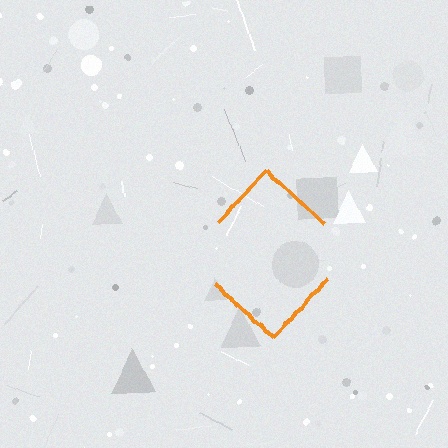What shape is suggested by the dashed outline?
The dashed outline suggests a diamond.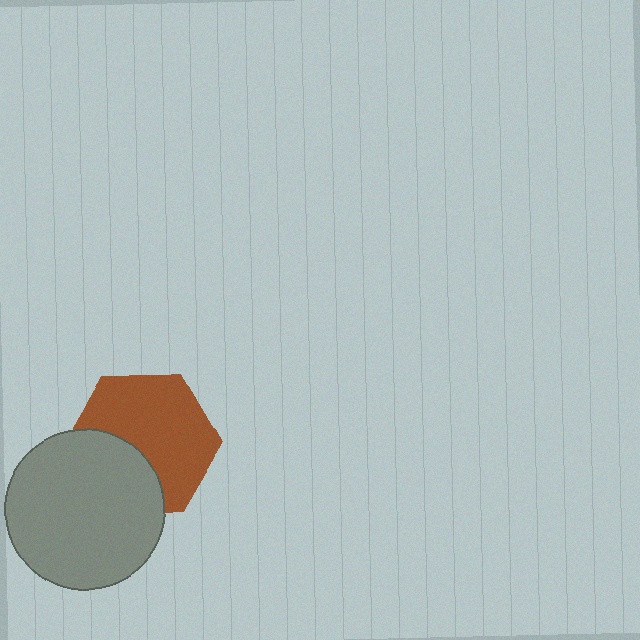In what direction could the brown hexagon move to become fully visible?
The brown hexagon could move toward the upper-right. That would shift it out from behind the gray circle entirely.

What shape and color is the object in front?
The object in front is a gray circle.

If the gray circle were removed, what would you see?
You would see the complete brown hexagon.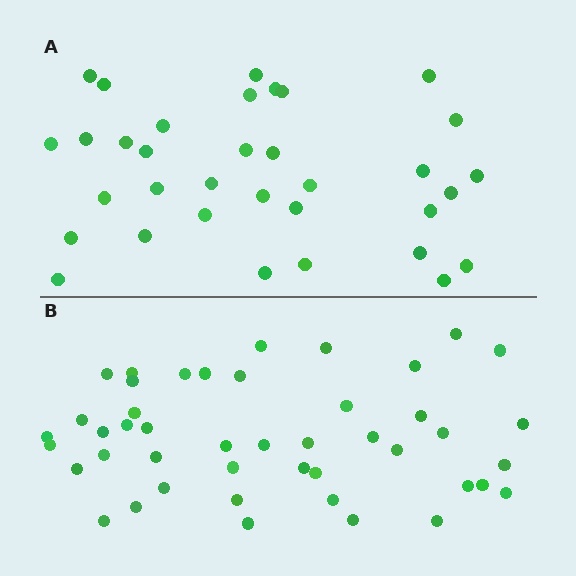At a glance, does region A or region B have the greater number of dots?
Region B (the bottom region) has more dots.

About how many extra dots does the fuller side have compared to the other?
Region B has roughly 12 or so more dots than region A.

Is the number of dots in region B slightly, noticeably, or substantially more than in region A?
Region B has noticeably more, but not dramatically so. The ratio is roughly 1.3 to 1.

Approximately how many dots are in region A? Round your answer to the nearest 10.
About 30 dots. (The exact count is 34, which rounds to 30.)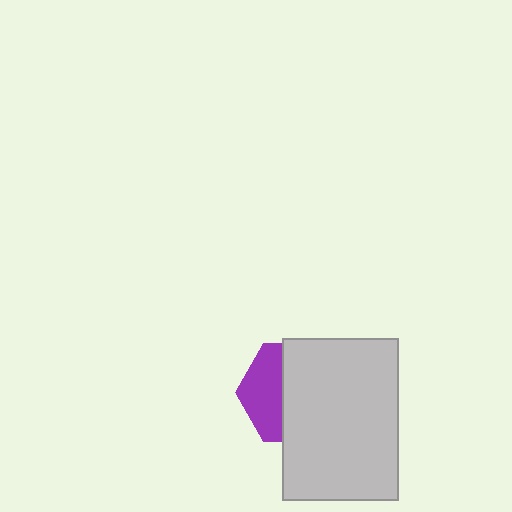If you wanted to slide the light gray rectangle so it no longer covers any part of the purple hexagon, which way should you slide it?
Slide it right — that is the most direct way to separate the two shapes.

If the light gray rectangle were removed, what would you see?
You would see the complete purple hexagon.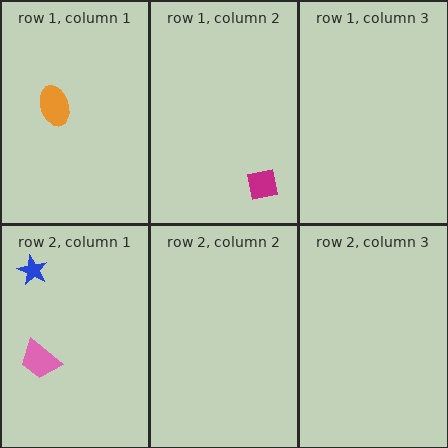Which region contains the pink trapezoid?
The row 2, column 1 region.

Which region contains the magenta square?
The row 1, column 2 region.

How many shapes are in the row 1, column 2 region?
1.